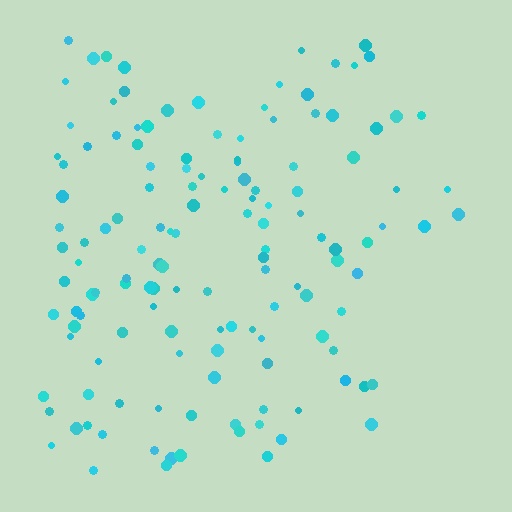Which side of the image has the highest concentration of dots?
The left.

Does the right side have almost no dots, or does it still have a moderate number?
Still a moderate number, just noticeably fewer than the left.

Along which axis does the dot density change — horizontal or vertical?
Horizontal.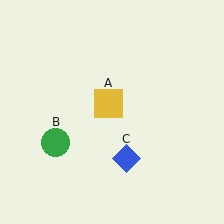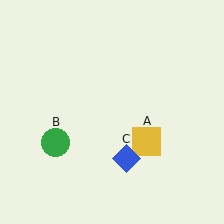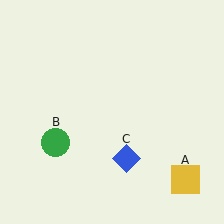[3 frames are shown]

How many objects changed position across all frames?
1 object changed position: yellow square (object A).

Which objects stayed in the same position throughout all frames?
Green circle (object B) and blue diamond (object C) remained stationary.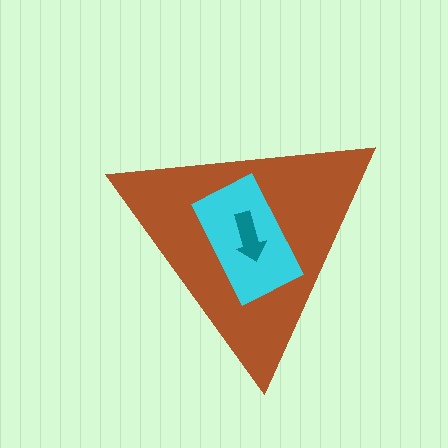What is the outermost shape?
The brown triangle.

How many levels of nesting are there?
3.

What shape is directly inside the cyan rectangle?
The teal arrow.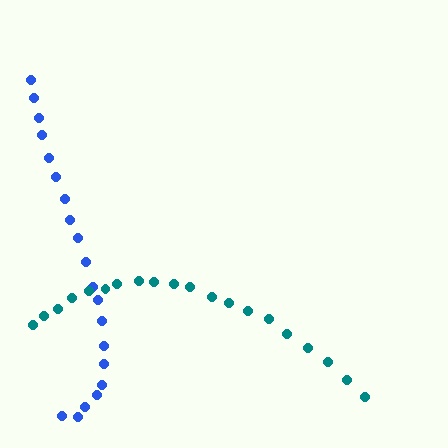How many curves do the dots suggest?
There are 2 distinct paths.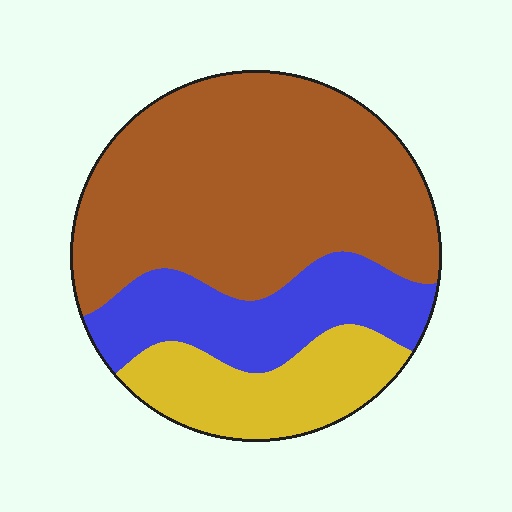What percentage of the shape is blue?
Blue covers roughly 20% of the shape.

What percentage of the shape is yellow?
Yellow covers 19% of the shape.